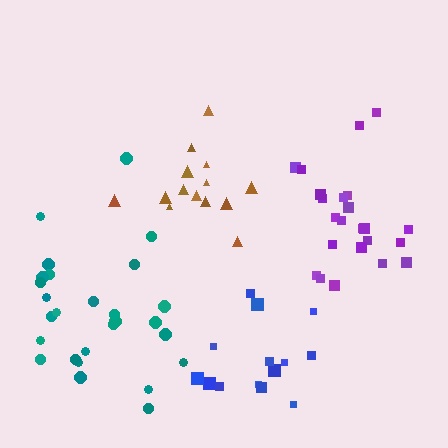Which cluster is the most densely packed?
Purple.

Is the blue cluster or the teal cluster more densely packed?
Blue.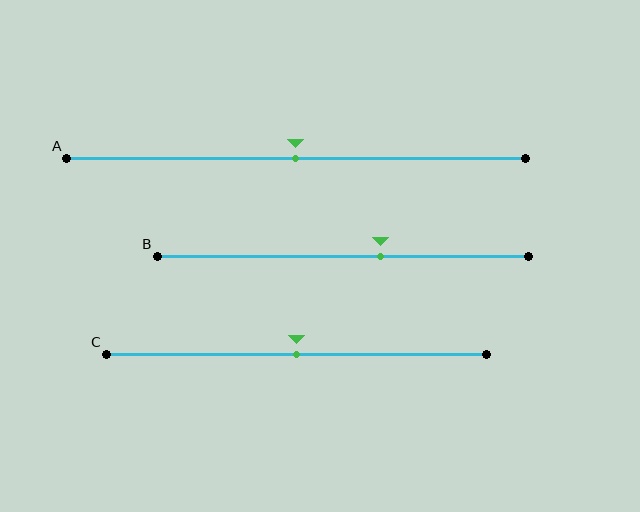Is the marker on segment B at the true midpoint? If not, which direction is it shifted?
No, the marker on segment B is shifted to the right by about 10% of the segment length.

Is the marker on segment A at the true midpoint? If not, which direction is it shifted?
Yes, the marker on segment A is at the true midpoint.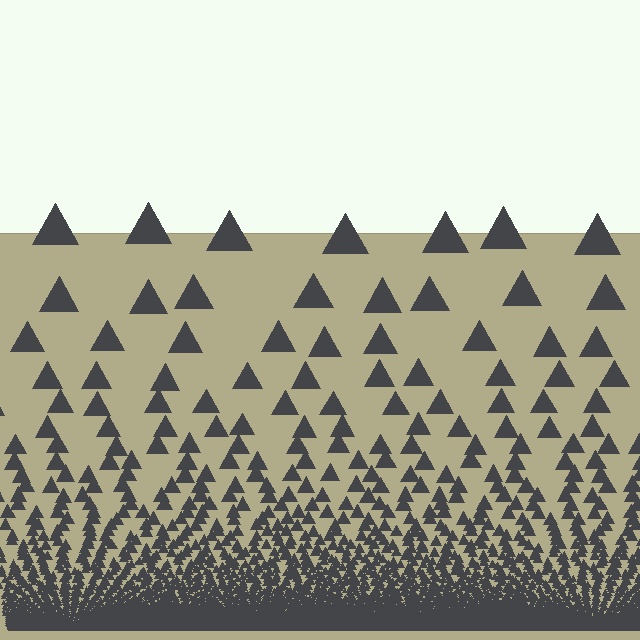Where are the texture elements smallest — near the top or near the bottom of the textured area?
Near the bottom.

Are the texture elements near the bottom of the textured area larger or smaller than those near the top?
Smaller. The gradient is inverted — elements near the bottom are smaller and denser.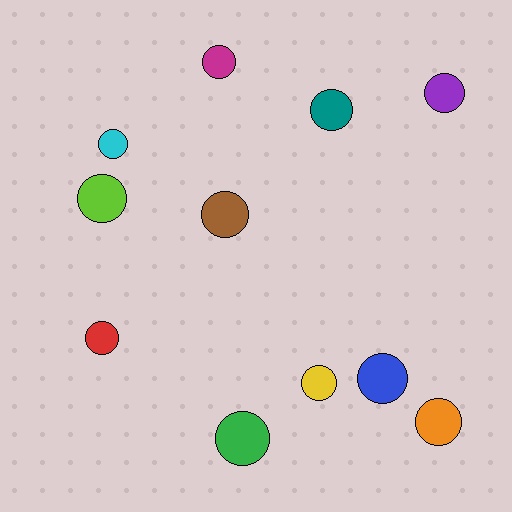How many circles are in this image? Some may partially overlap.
There are 11 circles.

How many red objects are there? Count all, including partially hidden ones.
There is 1 red object.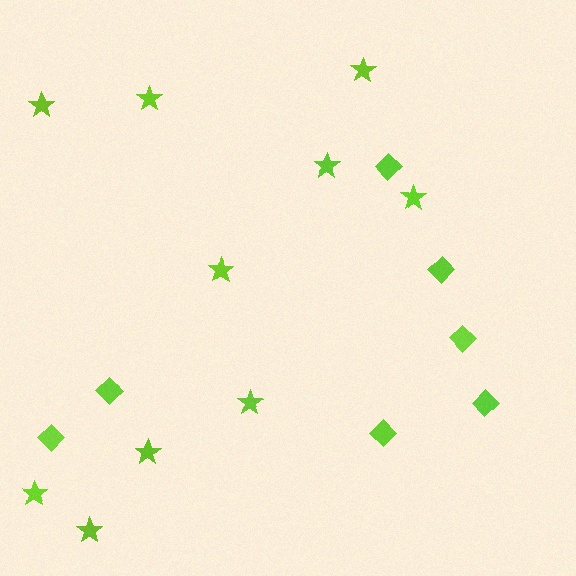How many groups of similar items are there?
There are 2 groups: one group of stars (10) and one group of diamonds (7).